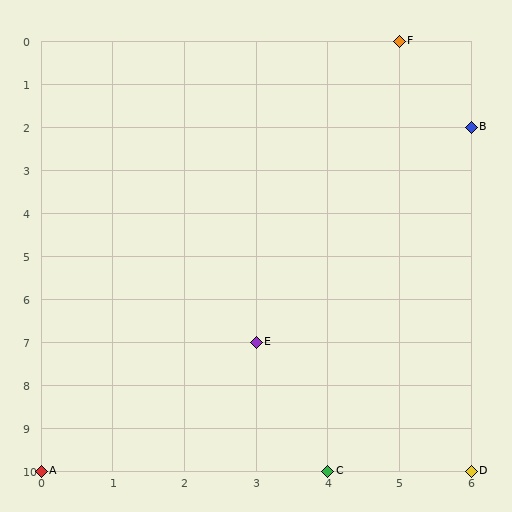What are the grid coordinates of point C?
Point C is at grid coordinates (4, 10).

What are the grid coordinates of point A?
Point A is at grid coordinates (0, 10).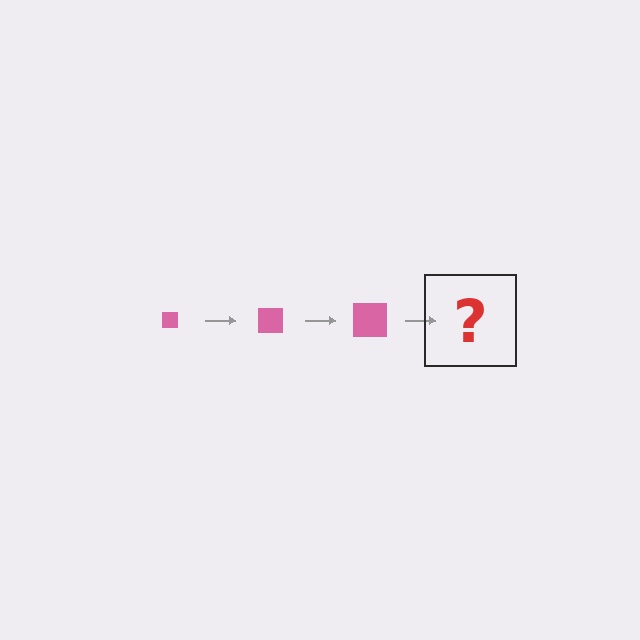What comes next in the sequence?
The next element should be a pink square, larger than the previous one.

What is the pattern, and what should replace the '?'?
The pattern is that the square gets progressively larger each step. The '?' should be a pink square, larger than the previous one.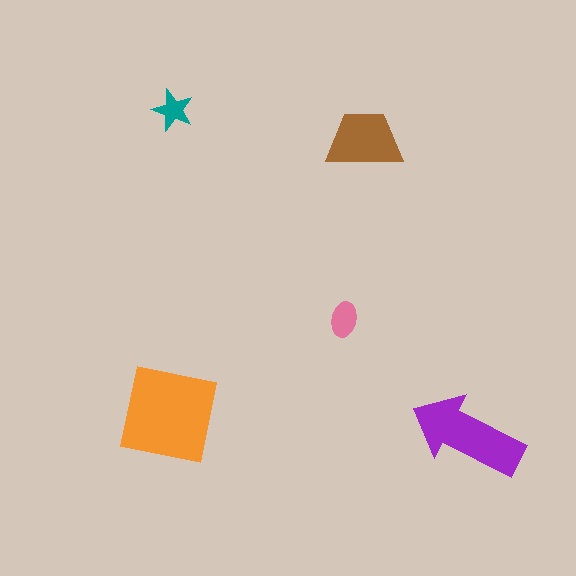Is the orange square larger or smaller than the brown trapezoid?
Larger.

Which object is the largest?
The orange square.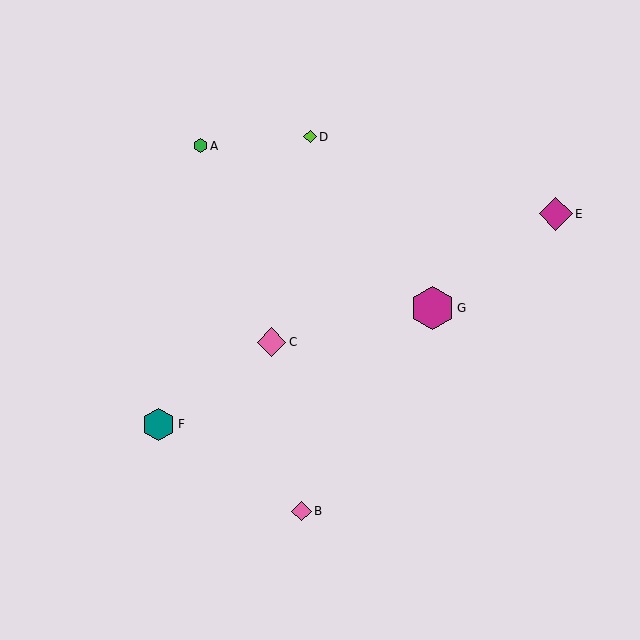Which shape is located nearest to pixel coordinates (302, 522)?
The pink diamond (labeled B) at (301, 511) is nearest to that location.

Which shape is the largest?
The magenta hexagon (labeled G) is the largest.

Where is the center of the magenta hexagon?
The center of the magenta hexagon is at (433, 308).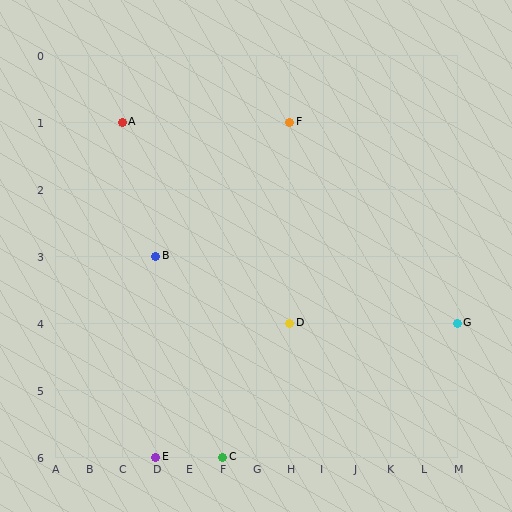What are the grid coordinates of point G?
Point G is at grid coordinates (M, 4).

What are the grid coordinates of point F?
Point F is at grid coordinates (H, 1).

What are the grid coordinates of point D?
Point D is at grid coordinates (H, 4).